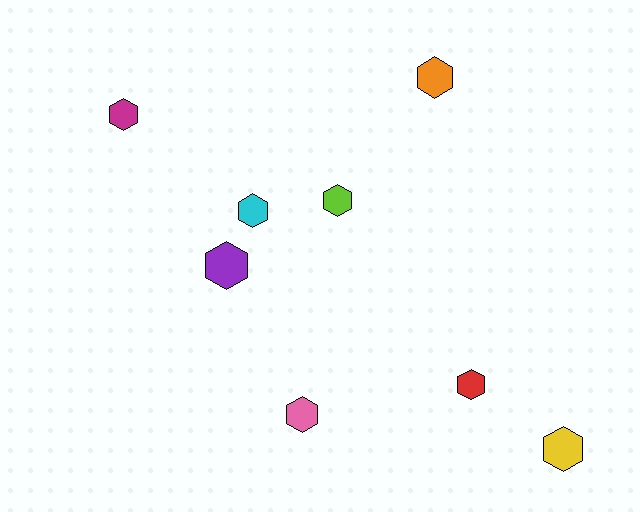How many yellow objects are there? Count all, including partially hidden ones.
There is 1 yellow object.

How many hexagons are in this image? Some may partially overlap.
There are 8 hexagons.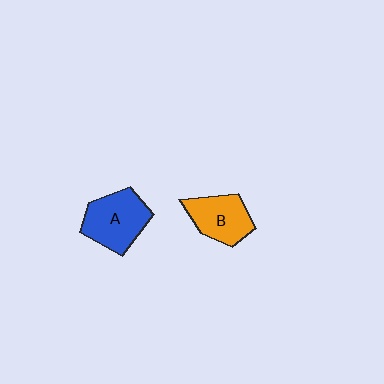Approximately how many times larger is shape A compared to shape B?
Approximately 1.2 times.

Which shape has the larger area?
Shape A (blue).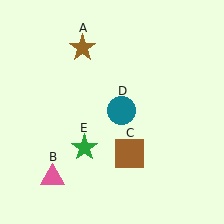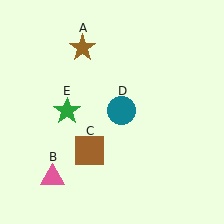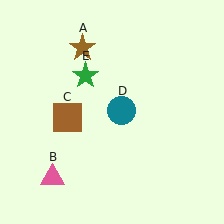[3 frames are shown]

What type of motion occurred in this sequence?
The brown square (object C), green star (object E) rotated clockwise around the center of the scene.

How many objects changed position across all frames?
2 objects changed position: brown square (object C), green star (object E).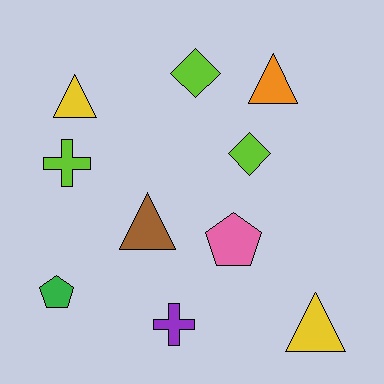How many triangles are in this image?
There are 4 triangles.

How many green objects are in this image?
There is 1 green object.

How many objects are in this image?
There are 10 objects.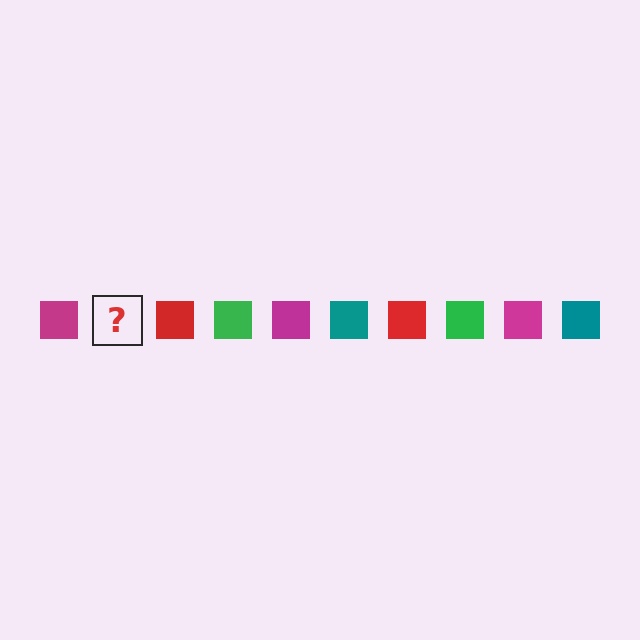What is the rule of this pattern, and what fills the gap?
The rule is that the pattern cycles through magenta, teal, red, green squares. The gap should be filled with a teal square.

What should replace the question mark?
The question mark should be replaced with a teal square.